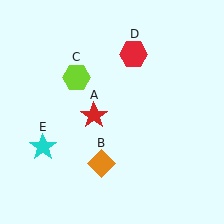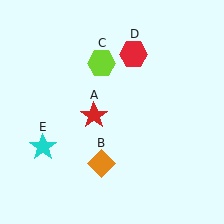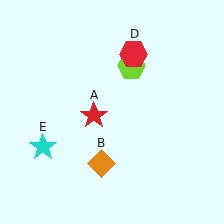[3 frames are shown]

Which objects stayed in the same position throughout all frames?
Red star (object A) and orange diamond (object B) and red hexagon (object D) and cyan star (object E) remained stationary.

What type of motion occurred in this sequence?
The lime hexagon (object C) rotated clockwise around the center of the scene.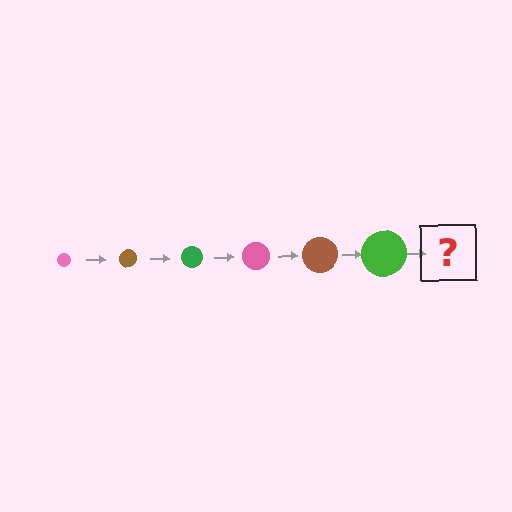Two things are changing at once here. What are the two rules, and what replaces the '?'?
The two rules are that the circle grows larger each step and the color cycles through pink, brown, and green. The '?' should be a pink circle, larger than the previous one.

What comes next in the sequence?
The next element should be a pink circle, larger than the previous one.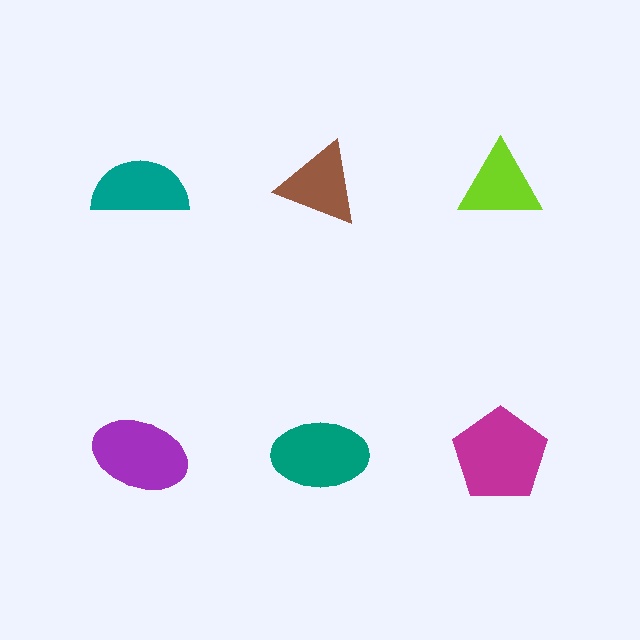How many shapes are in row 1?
3 shapes.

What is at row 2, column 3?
A magenta pentagon.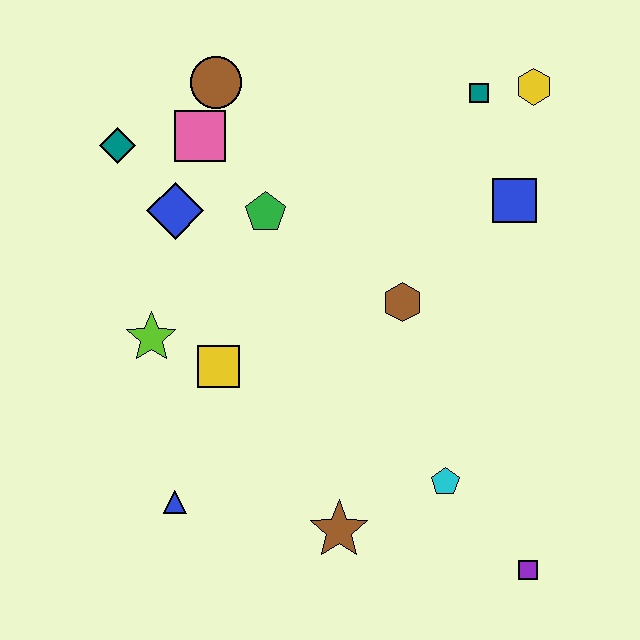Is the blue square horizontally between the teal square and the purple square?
Yes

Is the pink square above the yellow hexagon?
No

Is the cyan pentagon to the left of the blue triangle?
No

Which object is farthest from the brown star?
The yellow hexagon is farthest from the brown star.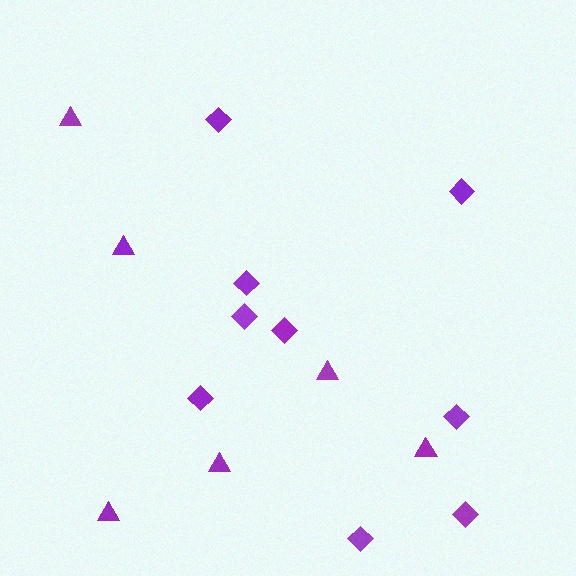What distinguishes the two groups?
There are 2 groups: one group of triangles (6) and one group of diamonds (9).